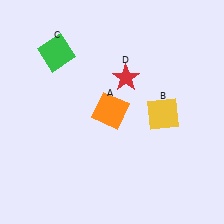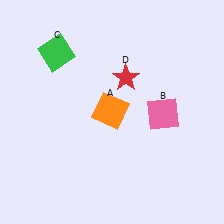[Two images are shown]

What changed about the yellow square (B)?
In Image 1, B is yellow. In Image 2, it changed to pink.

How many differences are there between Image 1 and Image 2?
There is 1 difference between the two images.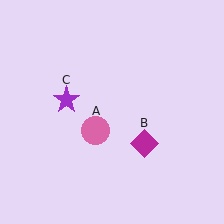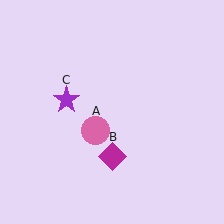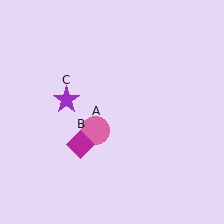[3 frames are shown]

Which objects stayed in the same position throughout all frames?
Pink circle (object A) and purple star (object C) remained stationary.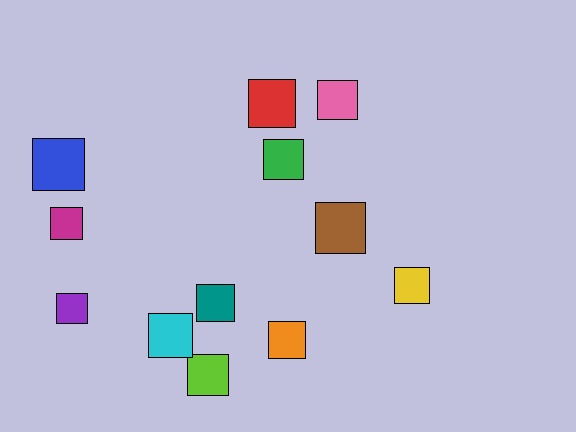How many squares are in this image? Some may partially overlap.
There are 12 squares.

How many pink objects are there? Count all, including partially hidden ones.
There is 1 pink object.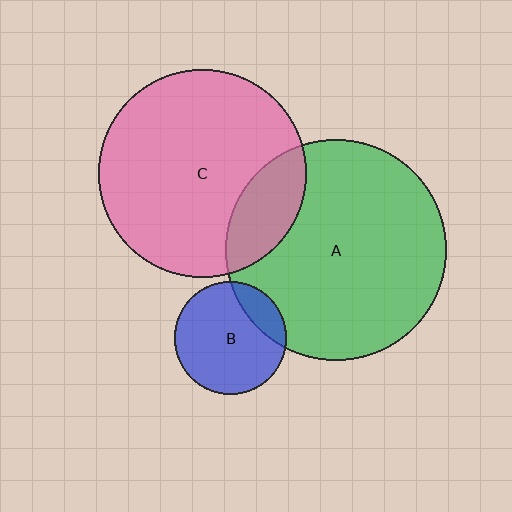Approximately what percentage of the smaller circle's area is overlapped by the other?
Approximately 15%.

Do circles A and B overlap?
Yes.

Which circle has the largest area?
Circle A (green).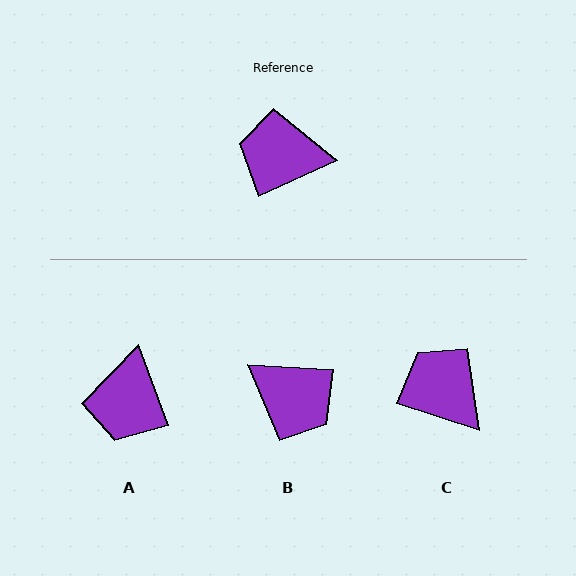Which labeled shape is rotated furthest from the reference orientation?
B, about 152 degrees away.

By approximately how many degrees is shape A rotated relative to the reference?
Approximately 86 degrees counter-clockwise.